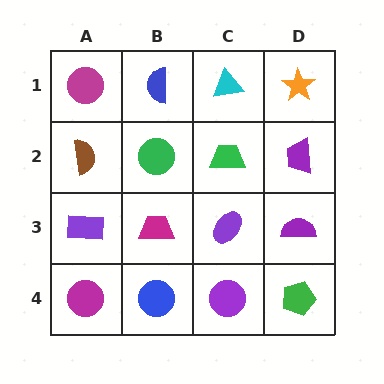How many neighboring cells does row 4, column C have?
3.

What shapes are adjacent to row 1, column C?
A green trapezoid (row 2, column C), a blue semicircle (row 1, column B), an orange star (row 1, column D).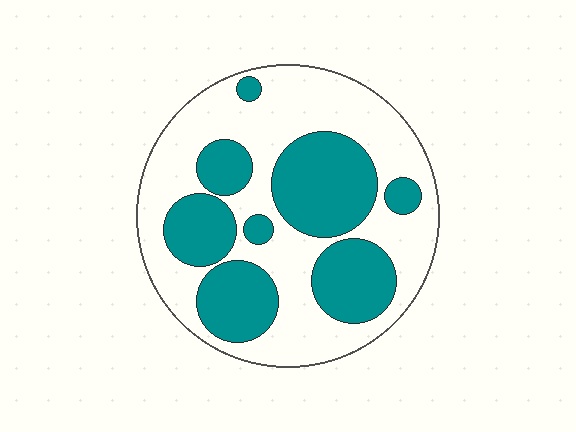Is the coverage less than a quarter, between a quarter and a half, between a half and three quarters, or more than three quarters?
Between a quarter and a half.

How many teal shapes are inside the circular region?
8.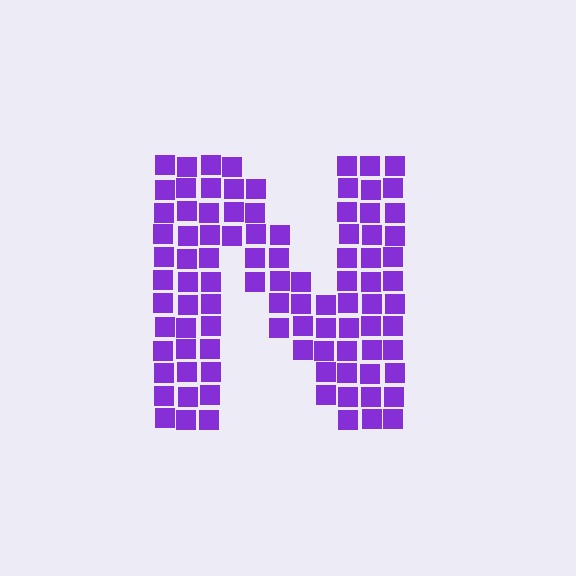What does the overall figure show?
The overall figure shows the letter N.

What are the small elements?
The small elements are squares.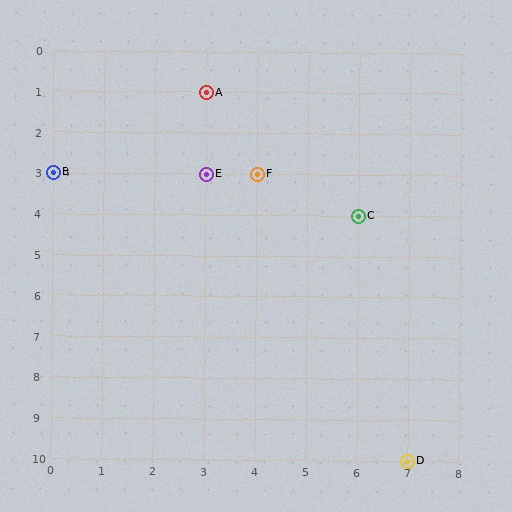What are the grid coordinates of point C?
Point C is at grid coordinates (6, 4).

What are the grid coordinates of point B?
Point B is at grid coordinates (0, 3).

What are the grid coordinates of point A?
Point A is at grid coordinates (3, 1).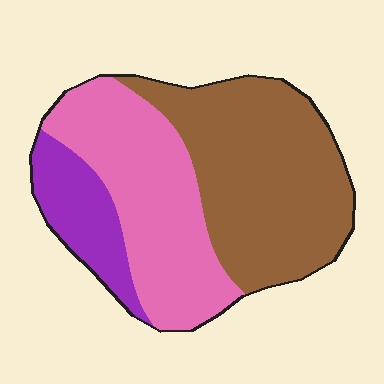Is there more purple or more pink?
Pink.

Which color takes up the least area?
Purple, at roughly 15%.